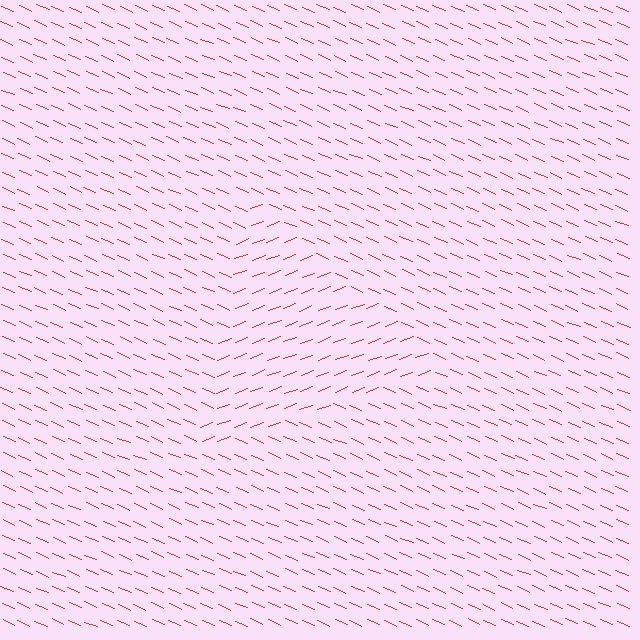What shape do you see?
I see a triangle.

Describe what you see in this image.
The image is filled with small red line segments. A triangle region in the image has lines oriented differently from the surrounding lines, creating a visible texture boundary.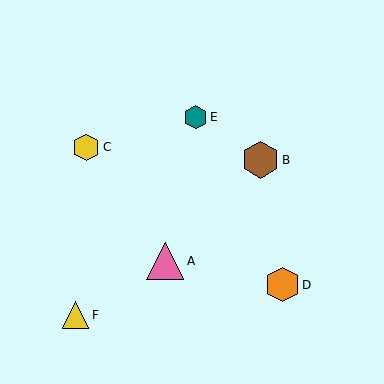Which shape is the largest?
The pink triangle (labeled A) is the largest.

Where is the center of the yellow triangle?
The center of the yellow triangle is at (75, 315).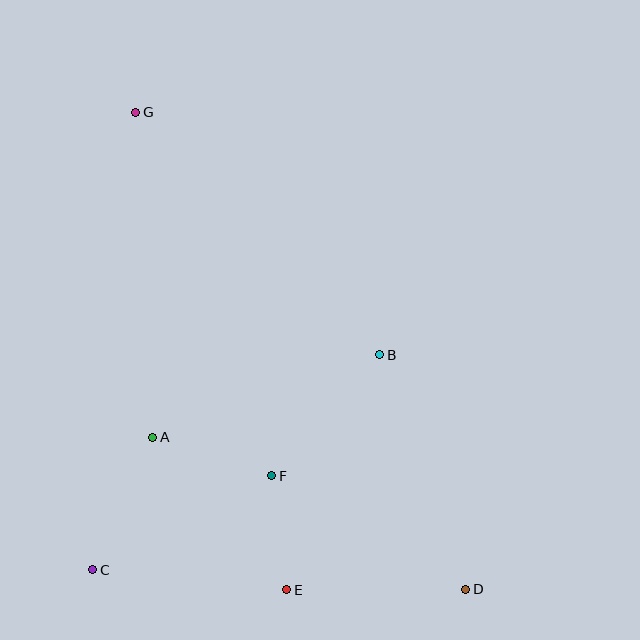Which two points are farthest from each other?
Points D and G are farthest from each other.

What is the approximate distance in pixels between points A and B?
The distance between A and B is approximately 241 pixels.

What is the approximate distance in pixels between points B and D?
The distance between B and D is approximately 250 pixels.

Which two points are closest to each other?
Points E and F are closest to each other.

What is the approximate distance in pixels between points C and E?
The distance between C and E is approximately 195 pixels.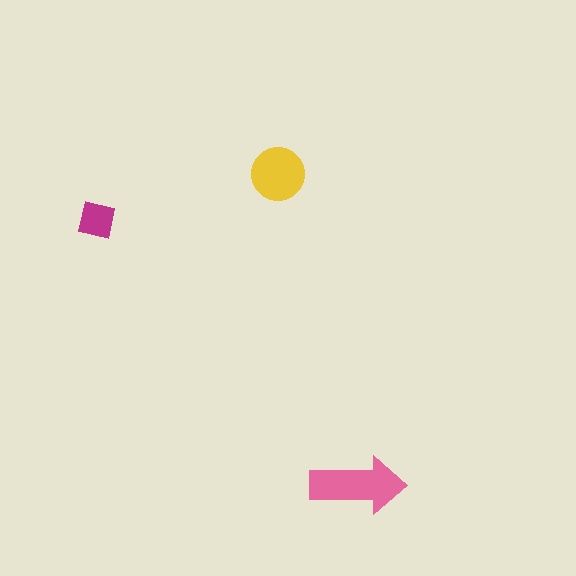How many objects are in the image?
There are 3 objects in the image.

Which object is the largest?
The pink arrow.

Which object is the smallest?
The magenta square.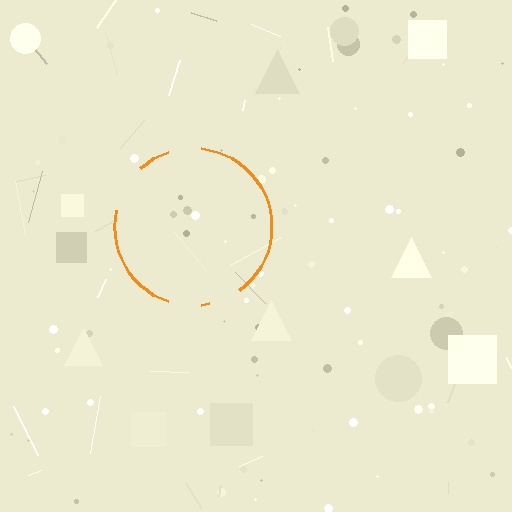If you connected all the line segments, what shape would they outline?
They would outline a circle.